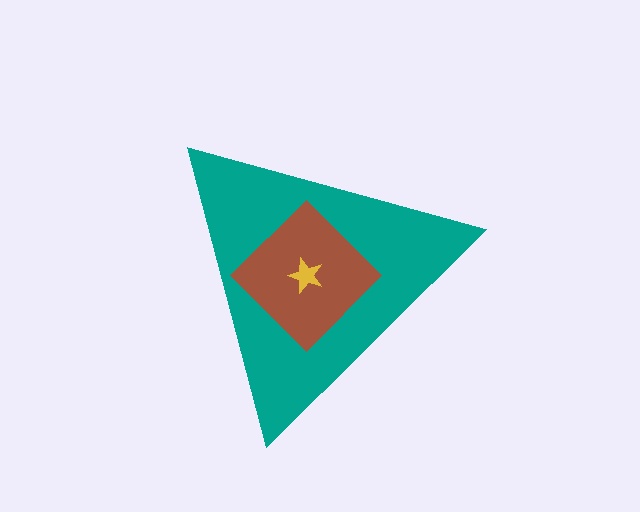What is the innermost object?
The yellow star.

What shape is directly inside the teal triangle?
The brown diamond.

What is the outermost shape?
The teal triangle.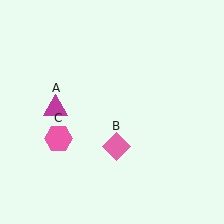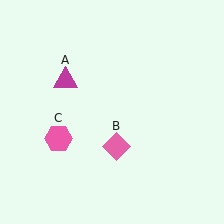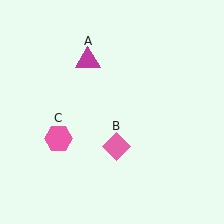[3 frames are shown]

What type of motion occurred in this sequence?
The magenta triangle (object A) rotated clockwise around the center of the scene.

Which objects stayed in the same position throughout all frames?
Pink diamond (object B) and pink hexagon (object C) remained stationary.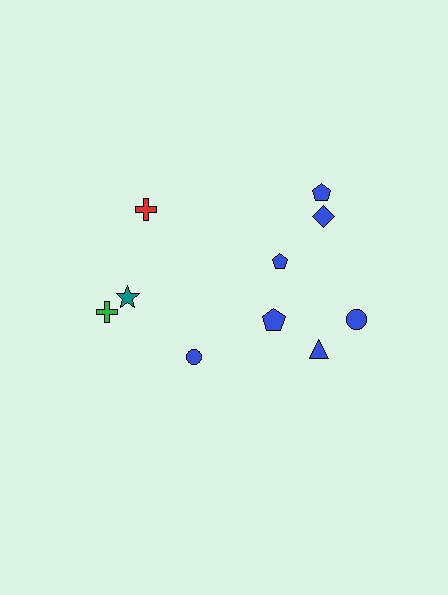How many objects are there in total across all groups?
There are 10 objects.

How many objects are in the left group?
There are 4 objects.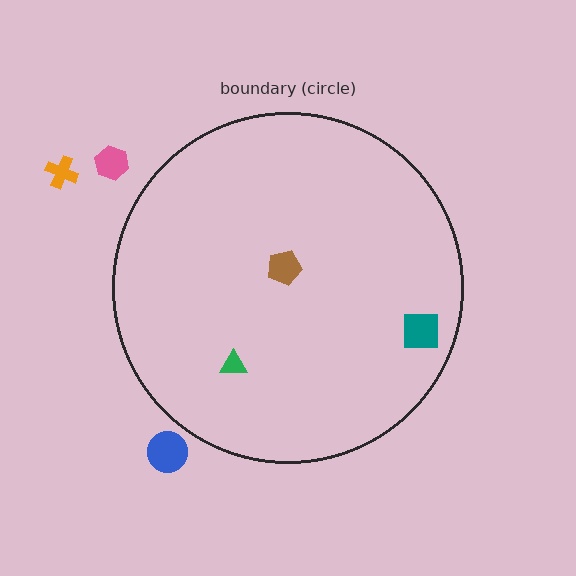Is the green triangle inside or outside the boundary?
Inside.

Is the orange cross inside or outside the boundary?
Outside.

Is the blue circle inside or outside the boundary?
Outside.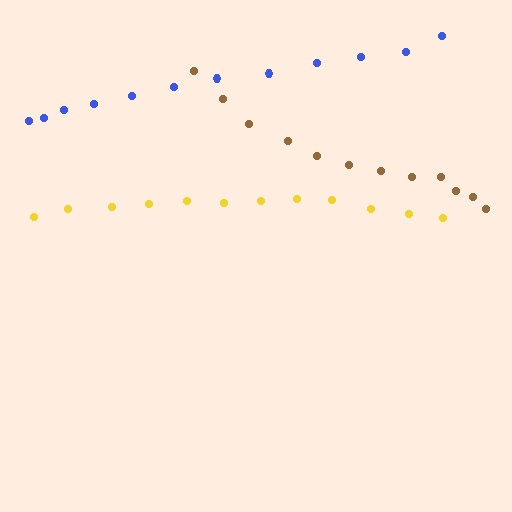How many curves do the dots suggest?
There are 3 distinct paths.